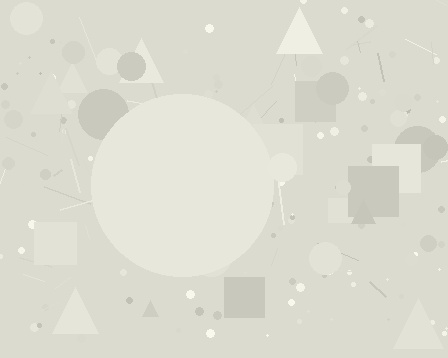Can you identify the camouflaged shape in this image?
The camouflaged shape is a circle.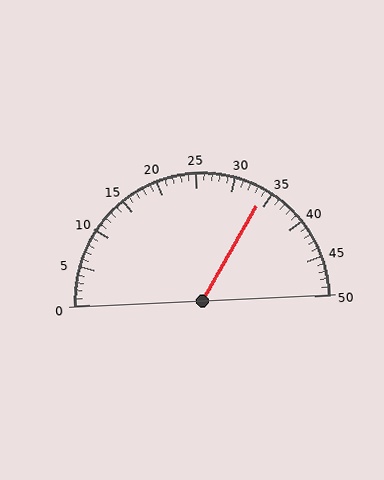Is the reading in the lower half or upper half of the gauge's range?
The reading is in the upper half of the range (0 to 50).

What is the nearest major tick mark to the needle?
The nearest major tick mark is 35.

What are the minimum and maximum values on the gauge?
The gauge ranges from 0 to 50.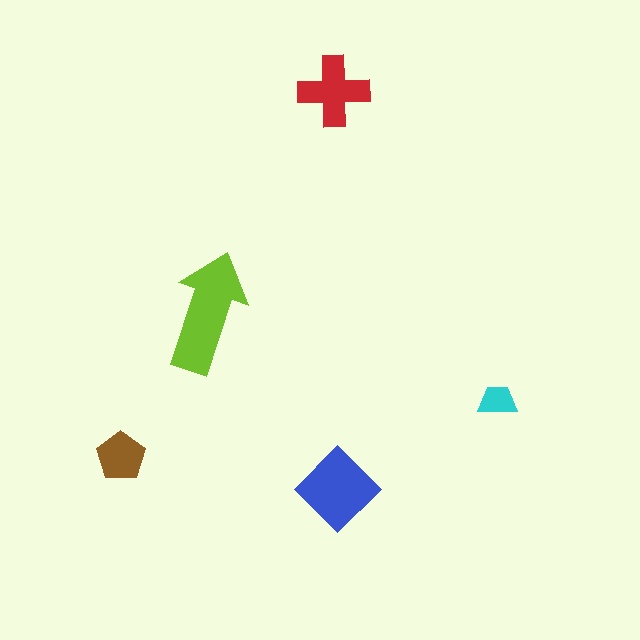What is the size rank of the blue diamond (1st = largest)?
2nd.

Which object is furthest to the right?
The cyan trapezoid is rightmost.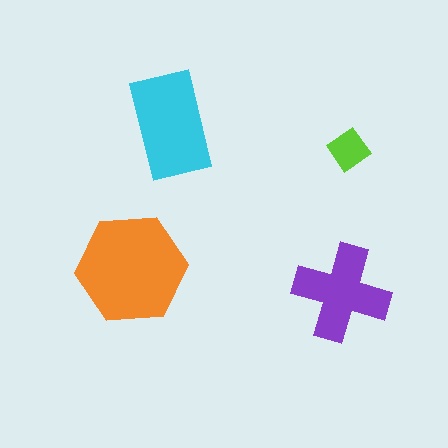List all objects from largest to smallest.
The orange hexagon, the cyan rectangle, the purple cross, the lime diamond.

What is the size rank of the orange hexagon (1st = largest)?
1st.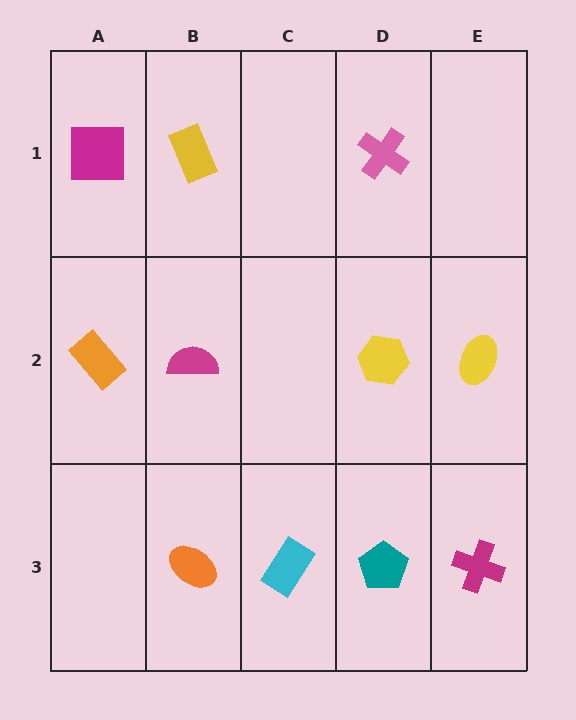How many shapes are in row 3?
4 shapes.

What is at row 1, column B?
A yellow rectangle.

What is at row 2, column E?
A yellow ellipse.